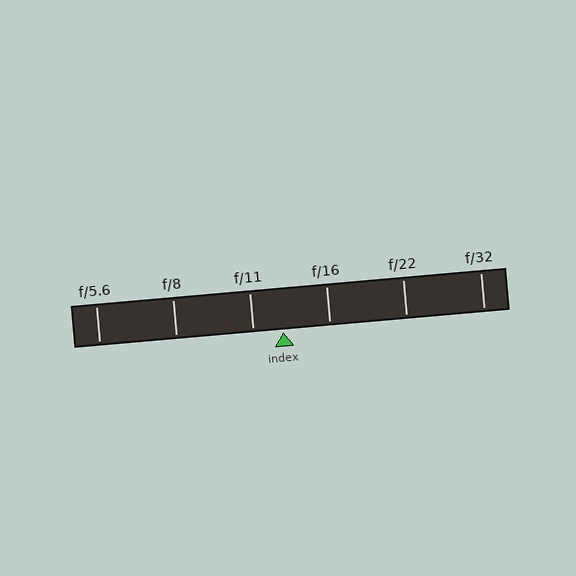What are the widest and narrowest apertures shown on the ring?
The widest aperture shown is f/5.6 and the narrowest is f/32.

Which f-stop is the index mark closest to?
The index mark is closest to f/11.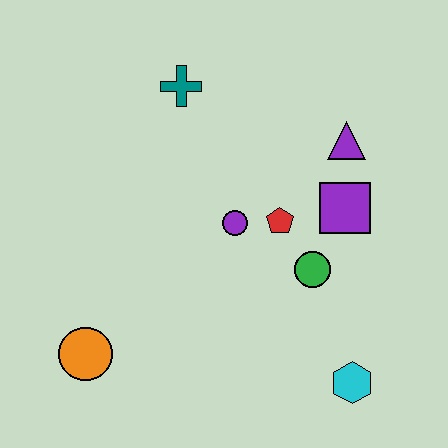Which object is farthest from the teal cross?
The cyan hexagon is farthest from the teal cross.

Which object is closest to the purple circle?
The red pentagon is closest to the purple circle.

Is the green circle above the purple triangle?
No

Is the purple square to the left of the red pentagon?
No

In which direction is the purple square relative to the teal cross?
The purple square is to the right of the teal cross.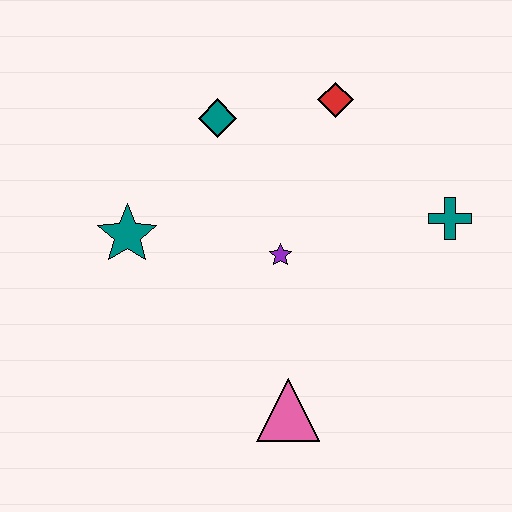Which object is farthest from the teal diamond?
The pink triangle is farthest from the teal diamond.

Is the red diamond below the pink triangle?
No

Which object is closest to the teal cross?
The red diamond is closest to the teal cross.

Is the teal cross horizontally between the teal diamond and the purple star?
No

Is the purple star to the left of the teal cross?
Yes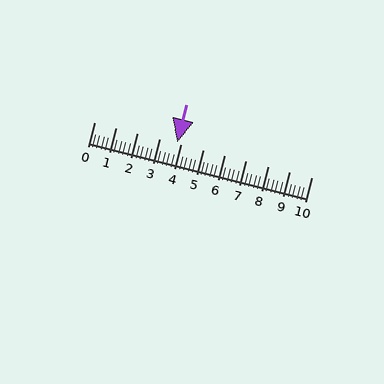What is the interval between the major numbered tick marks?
The major tick marks are spaced 1 units apart.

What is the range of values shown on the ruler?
The ruler shows values from 0 to 10.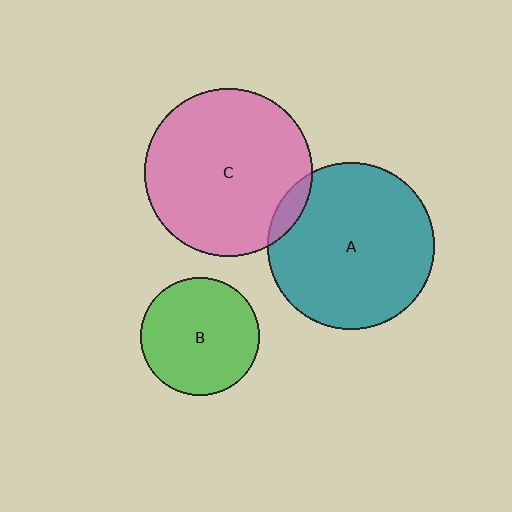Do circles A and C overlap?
Yes.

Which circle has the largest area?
Circle C (pink).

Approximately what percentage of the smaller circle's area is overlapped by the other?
Approximately 5%.